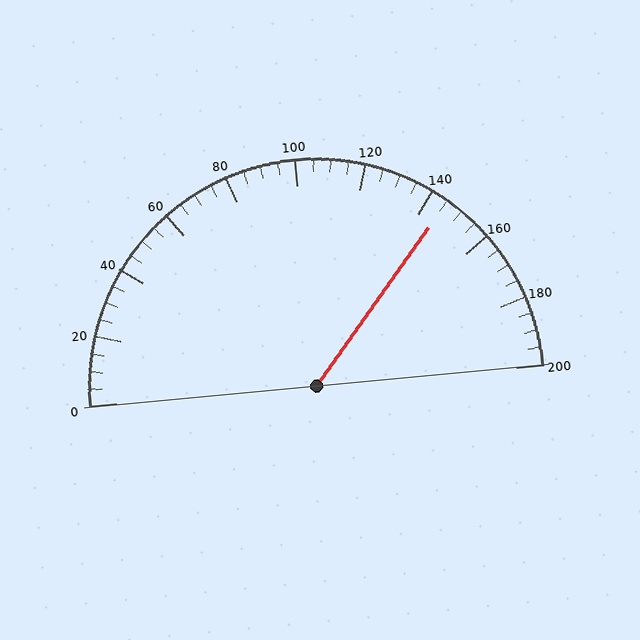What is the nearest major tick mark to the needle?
The nearest major tick mark is 140.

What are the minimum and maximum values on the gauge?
The gauge ranges from 0 to 200.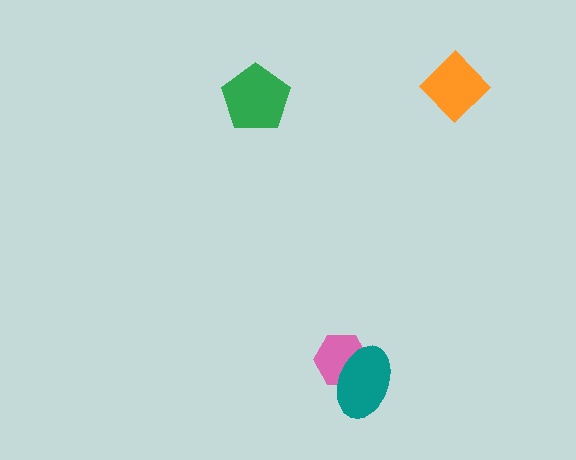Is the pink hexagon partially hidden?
Yes, it is partially covered by another shape.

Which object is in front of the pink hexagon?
The teal ellipse is in front of the pink hexagon.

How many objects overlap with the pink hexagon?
1 object overlaps with the pink hexagon.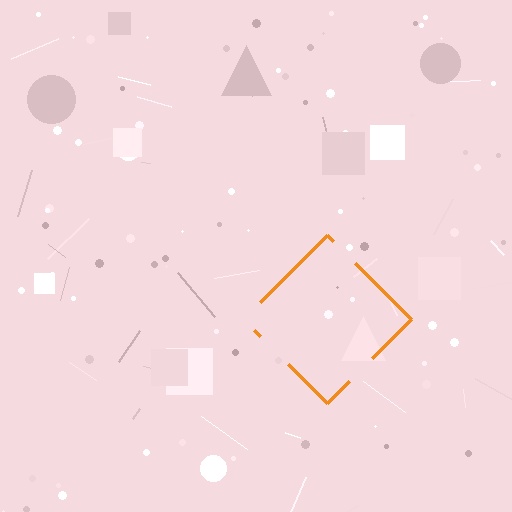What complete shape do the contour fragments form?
The contour fragments form a diamond.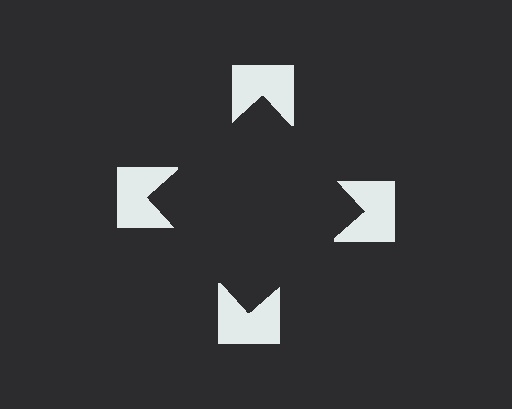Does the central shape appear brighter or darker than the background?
It typically appears slightly darker than the background, even though no actual brightness change is drawn.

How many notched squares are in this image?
There are 4 — one at each vertex of the illusory square.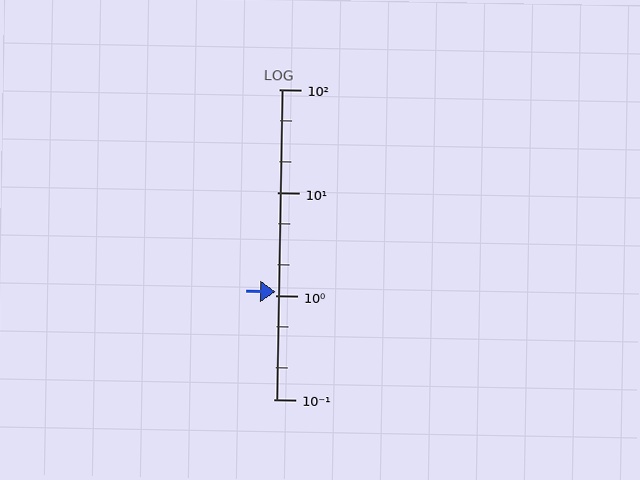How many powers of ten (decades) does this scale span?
The scale spans 3 decades, from 0.1 to 100.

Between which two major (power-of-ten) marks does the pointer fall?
The pointer is between 1 and 10.